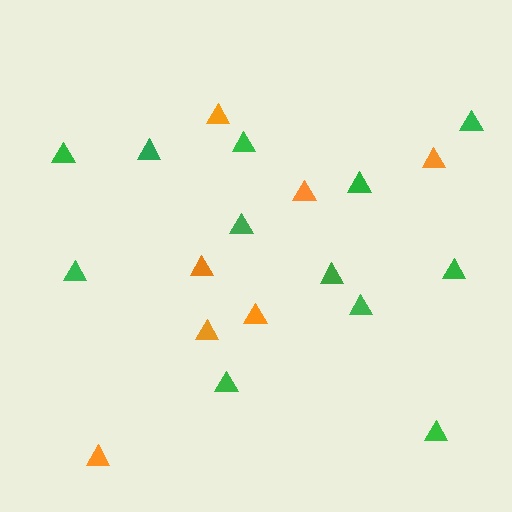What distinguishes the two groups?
There are 2 groups: one group of green triangles (12) and one group of orange triangles (7).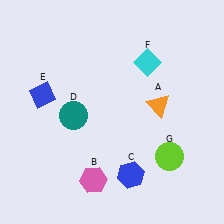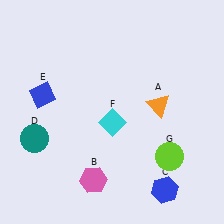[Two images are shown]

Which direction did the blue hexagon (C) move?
The blue hexagon (C) moved right.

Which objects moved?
The objects that moved are: the blue hexagon (C), the teal circle (D), the cyan diamond (F).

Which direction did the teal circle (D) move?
The teal circle (D) moved left.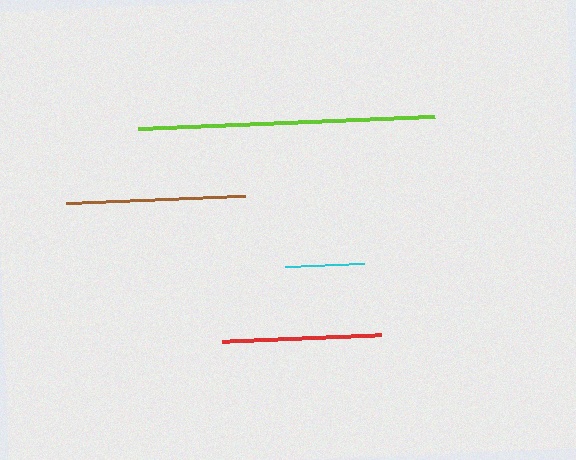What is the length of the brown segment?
The brown segment is approximately 179 pixels long.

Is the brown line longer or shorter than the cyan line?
The brown line is longer than the cyan line.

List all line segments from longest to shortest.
From longest to shortest: lime, brown, red, cyan.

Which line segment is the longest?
The lime line is the longest at approximately 297 pixels.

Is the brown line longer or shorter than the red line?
The brown line is longer than the red line.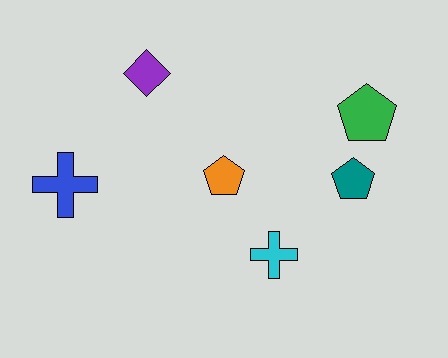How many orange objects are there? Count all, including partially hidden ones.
There is 1 orange object.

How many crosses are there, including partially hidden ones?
There are 2 crosses.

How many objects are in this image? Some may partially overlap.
There are 6 objects.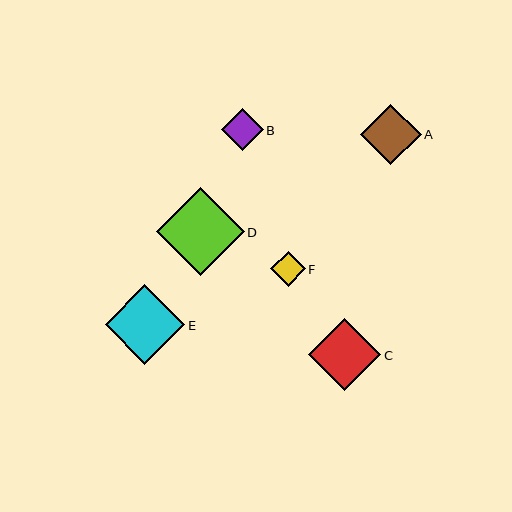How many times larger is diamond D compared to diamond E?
Diamond D is approximately 1.1 times the size of diamond E.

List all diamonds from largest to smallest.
From largest to smallest: D, E, C, A, B, F.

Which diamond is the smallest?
Diamond F is the smallest with a size of approximately 35 pixels.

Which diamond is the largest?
Diamond D is the largest with a size of approximately 88 pixels.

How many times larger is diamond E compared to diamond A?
Diamond E is approximately 1.3 times the size of diamond A.